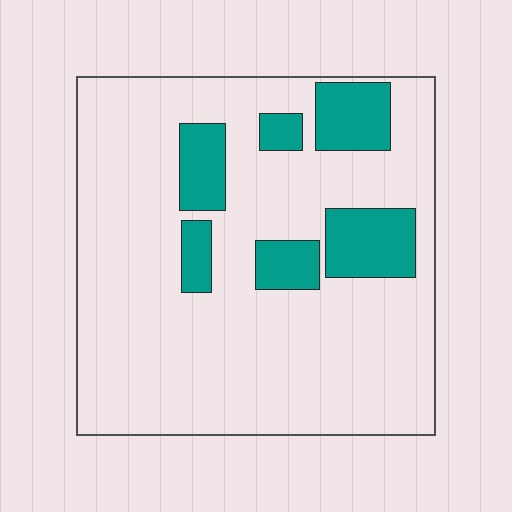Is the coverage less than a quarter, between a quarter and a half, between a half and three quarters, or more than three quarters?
Less than a quarter.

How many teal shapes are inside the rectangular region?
6.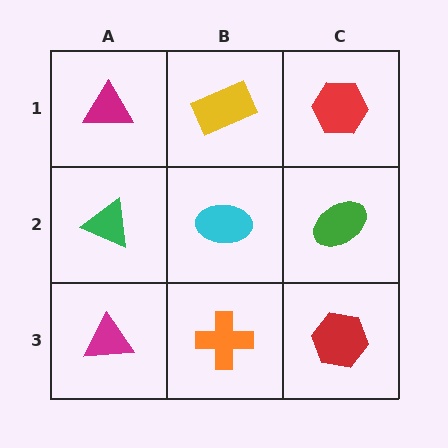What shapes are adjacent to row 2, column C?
A red hexagon (row 1, column C), a red hexagon (row 3, column C), a cyan ellipse (row 2, column B).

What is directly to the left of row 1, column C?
A yellow rectangle.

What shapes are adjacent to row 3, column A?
A green triangle (row 2, column A), an orange cross (row 3, column B).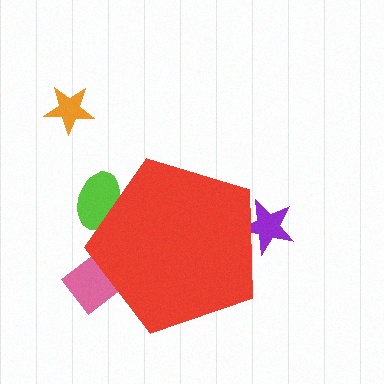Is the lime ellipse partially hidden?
Yes, the lime ellipse is partially hidden behind the red pentagon.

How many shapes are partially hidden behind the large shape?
3 shapes are partially hidden.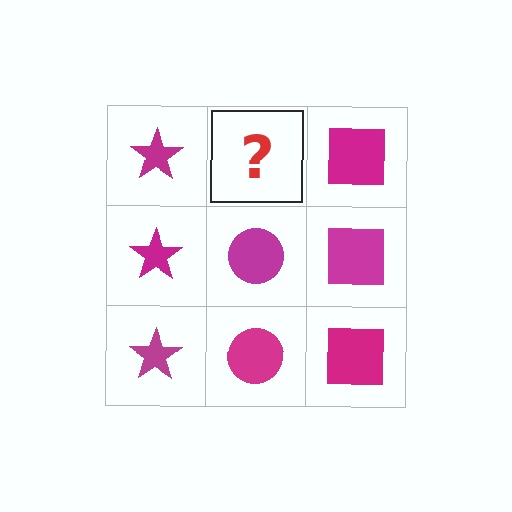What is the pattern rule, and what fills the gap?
The rule is that each column has a consistent shape. The gap should be filled with a magenta circle.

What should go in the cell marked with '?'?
The missing cell should contain a magenta circle.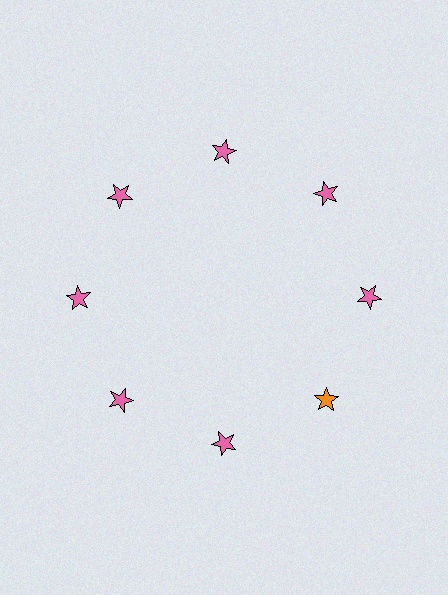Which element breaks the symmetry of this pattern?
The orange star at roughly the 4 o'clock position breaks the symmetry. All other shapes are pink stars.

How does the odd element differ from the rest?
It has a different color: orange instead of pink.